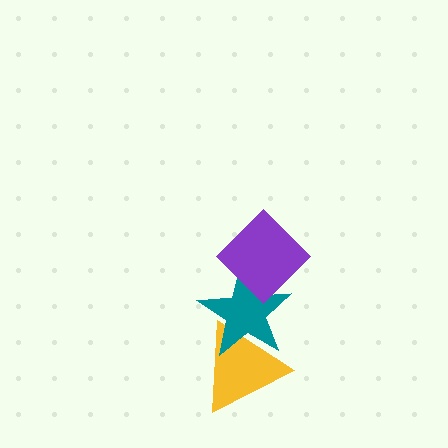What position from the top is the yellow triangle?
The yellow triangle is 3rd from the top.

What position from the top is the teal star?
The teal star is 2nd from the top.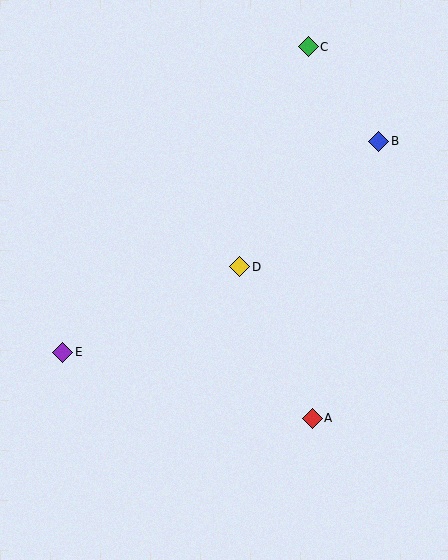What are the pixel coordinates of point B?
Point B is at (379, 141).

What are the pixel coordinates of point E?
Point E is at (63, 352).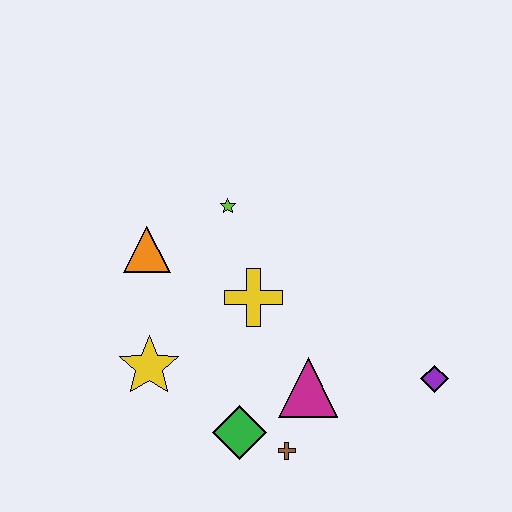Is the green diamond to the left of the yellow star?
No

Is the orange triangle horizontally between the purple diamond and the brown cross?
No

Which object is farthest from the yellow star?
The purple diamond is farthest from the yellow star.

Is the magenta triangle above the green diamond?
Yes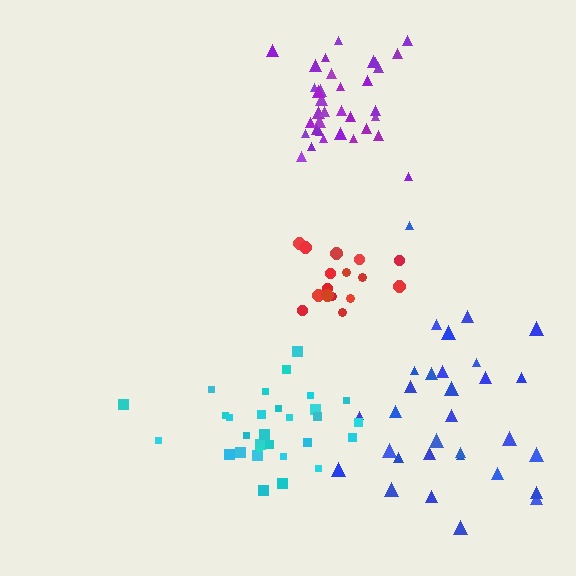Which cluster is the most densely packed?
Purple.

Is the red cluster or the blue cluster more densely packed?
Red.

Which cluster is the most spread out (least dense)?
Blue.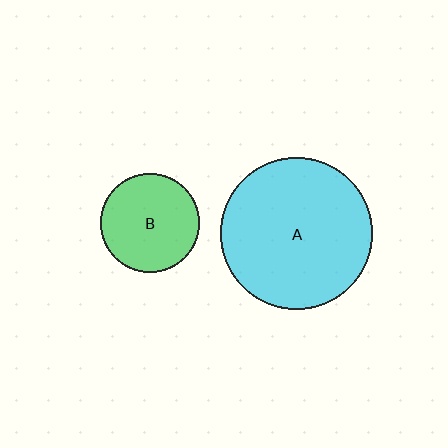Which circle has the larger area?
Circle A (cyan).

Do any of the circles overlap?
No, none of the circles overlap.